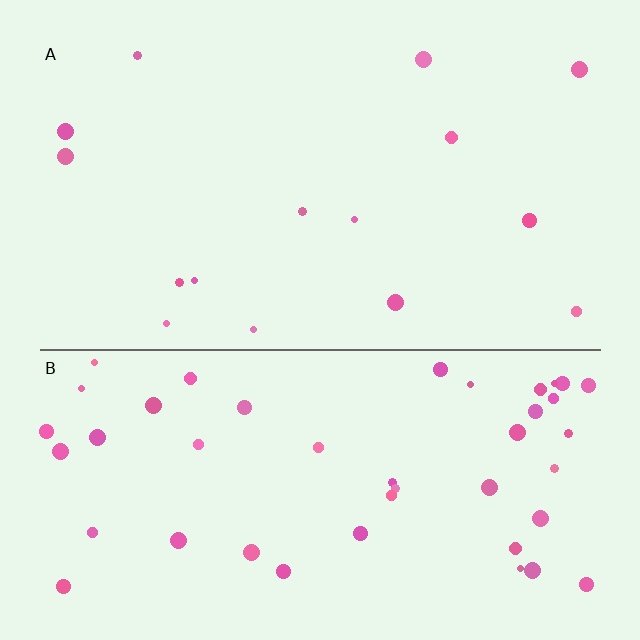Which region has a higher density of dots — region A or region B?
B (the bottom).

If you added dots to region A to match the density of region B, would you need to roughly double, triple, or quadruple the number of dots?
Approximately triple.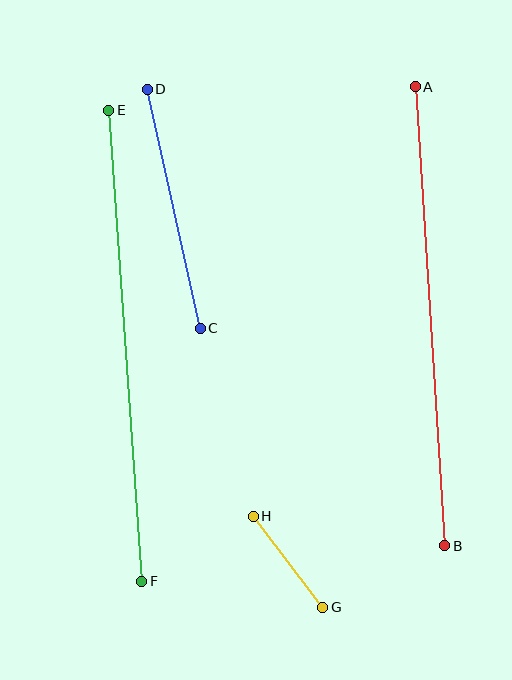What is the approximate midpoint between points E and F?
The midpoint is at approximately (125, 346) pixels.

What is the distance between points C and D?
The distance is approximately 245 pixels.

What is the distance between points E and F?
The distance is approximately 472 pixels.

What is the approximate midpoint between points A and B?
The midpoint is at approximately (430, 316) pixels.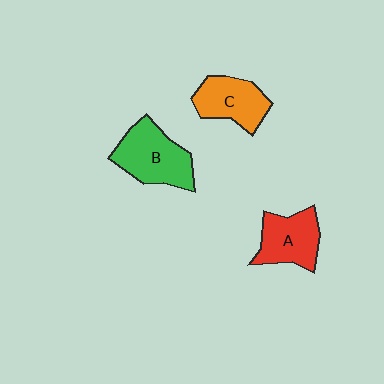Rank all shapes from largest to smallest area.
From largest to smallest: B (green), A (red), C (orange).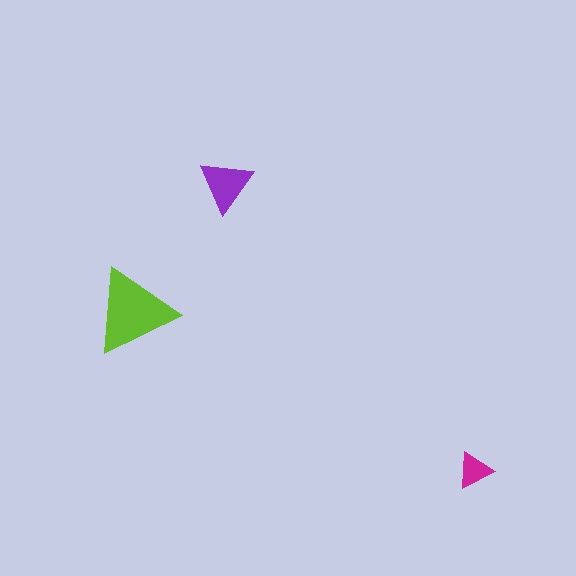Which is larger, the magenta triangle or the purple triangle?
The purple one.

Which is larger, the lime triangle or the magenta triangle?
The lime one.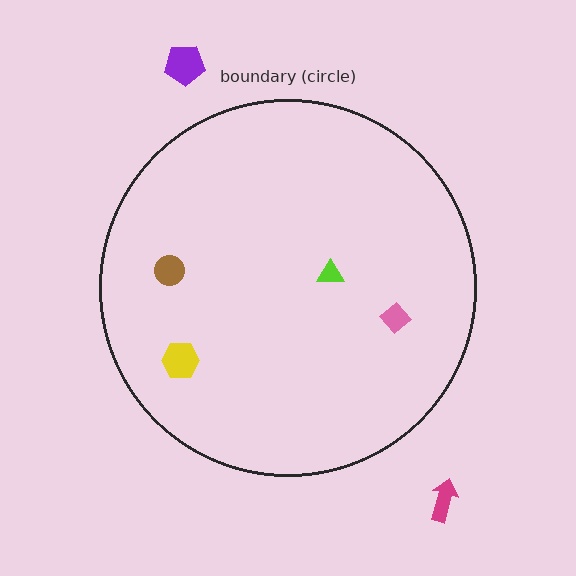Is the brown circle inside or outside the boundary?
Inside.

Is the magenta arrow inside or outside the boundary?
Outside.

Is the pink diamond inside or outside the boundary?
Inside.